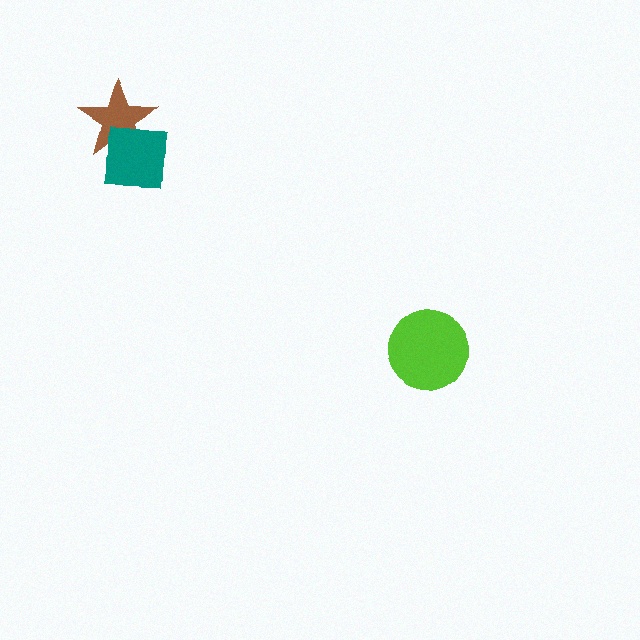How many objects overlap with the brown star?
1 object overlaps with the brown star.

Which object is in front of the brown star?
The teal square is in front of the brown star.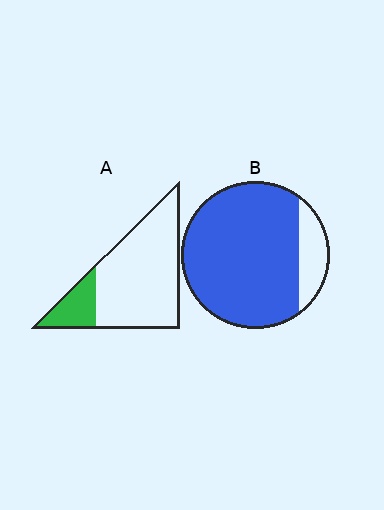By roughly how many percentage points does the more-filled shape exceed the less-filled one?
By roughly 65 percentage points (B over A).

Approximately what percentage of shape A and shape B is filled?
A is approximately 20% and B is approximately 85%.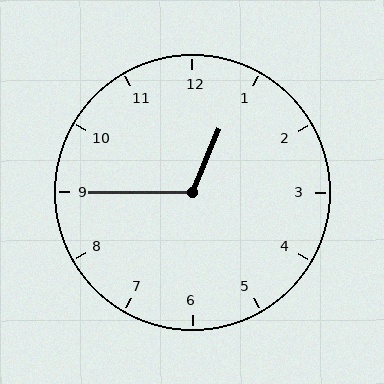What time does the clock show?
12:45.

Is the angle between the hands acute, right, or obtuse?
It is obtuse.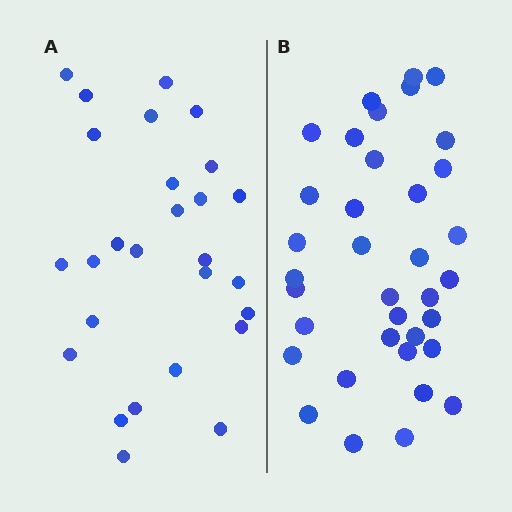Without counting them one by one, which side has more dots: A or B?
Region B (the right region) has more dots.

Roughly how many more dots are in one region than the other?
Region B has roughly 8 or so more dots than region A.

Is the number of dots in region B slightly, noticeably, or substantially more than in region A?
Region B has noticeably more, but not dramatically so. The ratio is roughly 1.3 to 1.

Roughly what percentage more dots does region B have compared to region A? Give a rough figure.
About 35% more.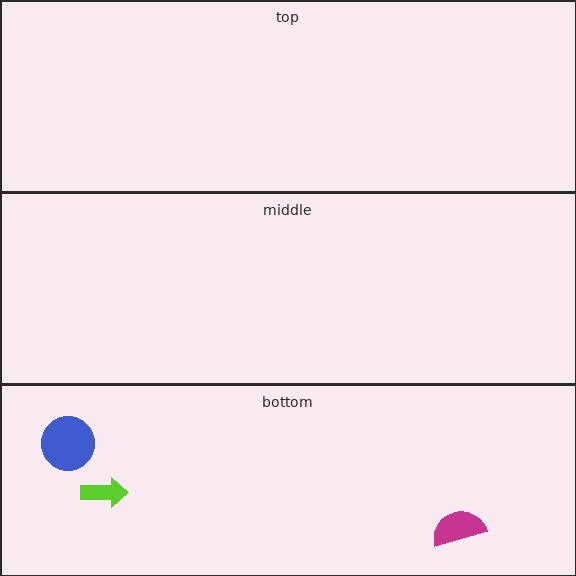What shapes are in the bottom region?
The magenta semicircle, the blue circle, the lime arrow.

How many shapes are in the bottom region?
3.